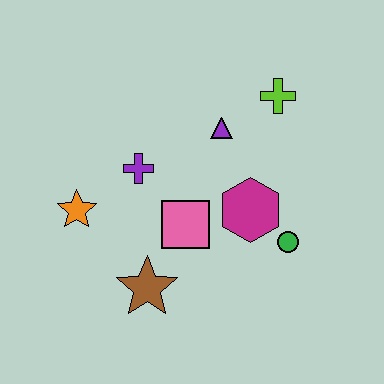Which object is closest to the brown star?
The pink square is closest to the brown star.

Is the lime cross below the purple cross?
No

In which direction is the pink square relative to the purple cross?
The pink square is below the purple cross.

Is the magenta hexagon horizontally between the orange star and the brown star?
No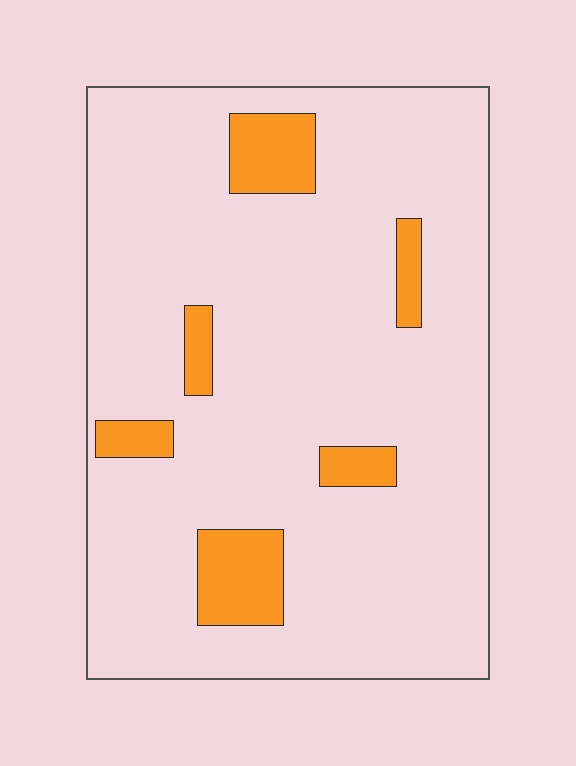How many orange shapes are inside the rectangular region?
6.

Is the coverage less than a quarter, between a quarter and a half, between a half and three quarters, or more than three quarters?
Less than a quarter.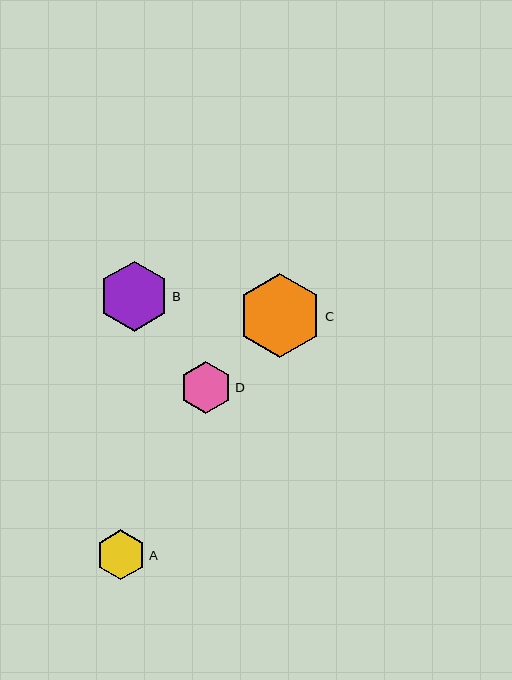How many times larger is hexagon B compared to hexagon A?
Hexagon B is approximately 1.4 times the size of hexagon A.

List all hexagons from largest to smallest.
From largest to smallest: C, B, D, A.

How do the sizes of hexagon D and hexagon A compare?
Hexagon D and hexagon A are approximately the same size.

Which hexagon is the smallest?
Hexagon A is the smallest with a size of approximately 50 pixels.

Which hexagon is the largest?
Hexagon C is the largest with a size of approximately 84 pixels.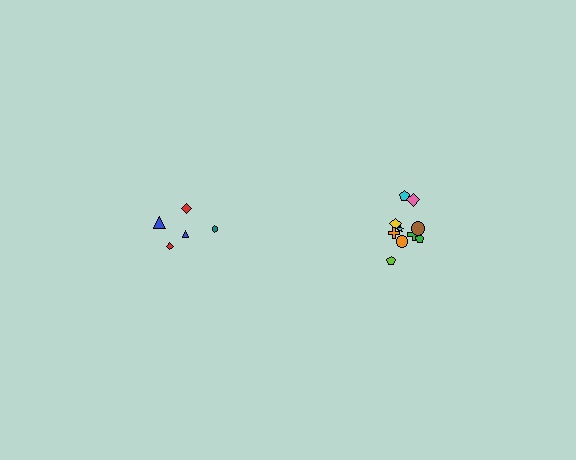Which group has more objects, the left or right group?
The right group.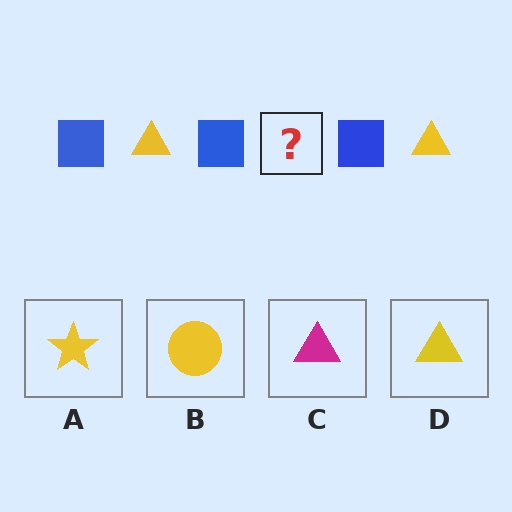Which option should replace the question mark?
Option D.